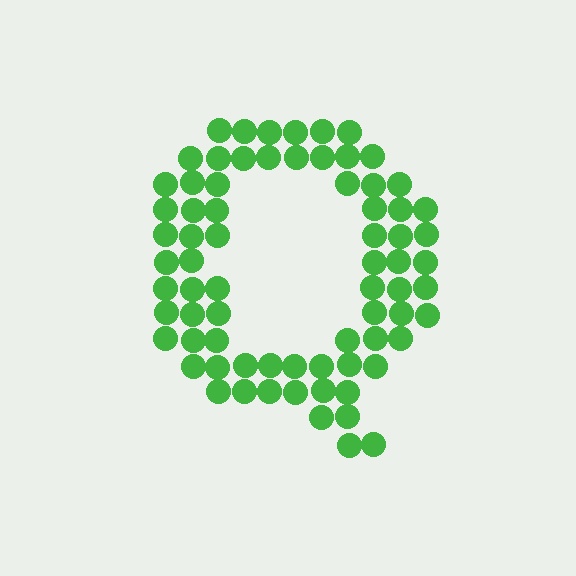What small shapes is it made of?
It is made of small circles.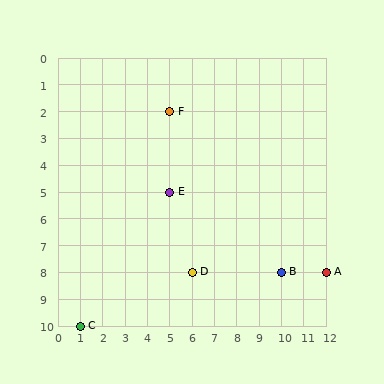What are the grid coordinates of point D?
Point D is at grid coordinates (6, 8).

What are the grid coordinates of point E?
Point E is at grid coordinates (5, 5).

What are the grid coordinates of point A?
Point A is at grid coordinates (12, 8).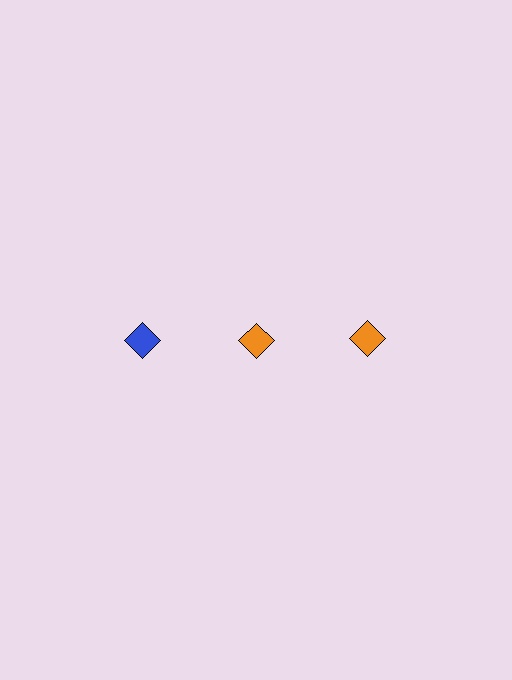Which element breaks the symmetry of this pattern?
The blue diamond in the top row, leftmost column breaks the symmetry. All other shapes are orange diamonds.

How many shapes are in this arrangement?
There are 3 shapes arranged in a grid pattern.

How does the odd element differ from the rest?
It has a different color: blue instead of orange.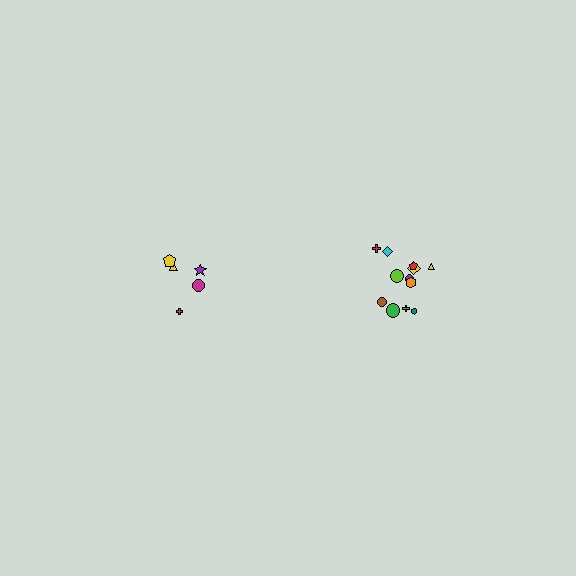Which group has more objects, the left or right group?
The right group.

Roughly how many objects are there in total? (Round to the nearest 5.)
Roughly 15 objects in total.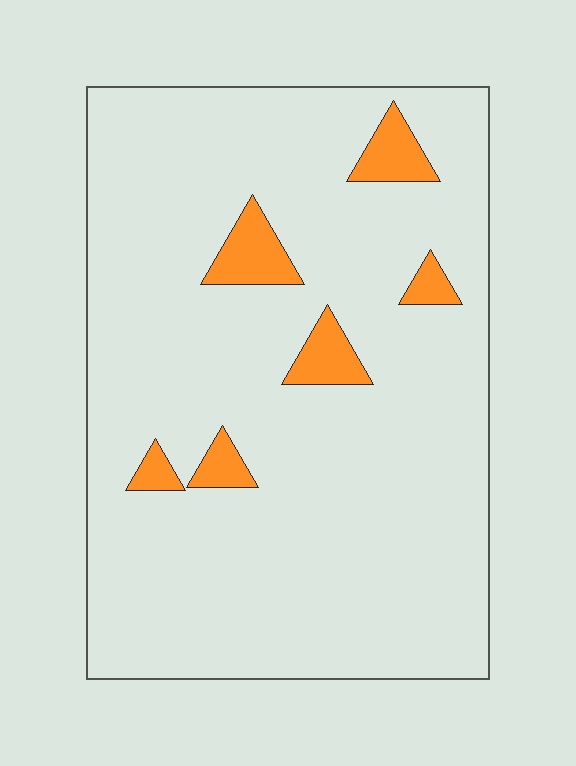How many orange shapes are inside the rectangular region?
6.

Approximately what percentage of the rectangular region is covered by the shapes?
Approximately 10%.